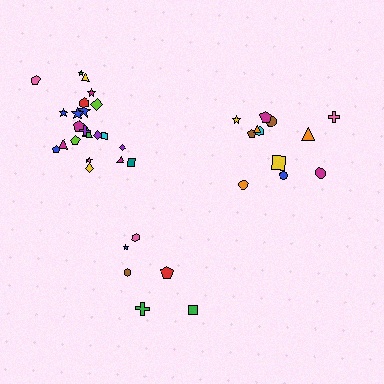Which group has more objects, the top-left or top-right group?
The top-left group.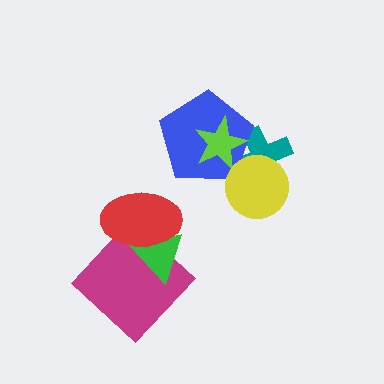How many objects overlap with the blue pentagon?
3 objects overlap with the blue pentagon.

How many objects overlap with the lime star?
2 objects overlap with the lime star.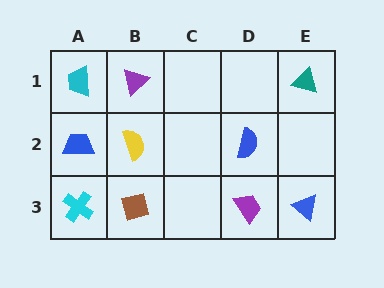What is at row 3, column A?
A cyan cross.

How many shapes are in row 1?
3 shapes.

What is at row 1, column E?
A teal triangle.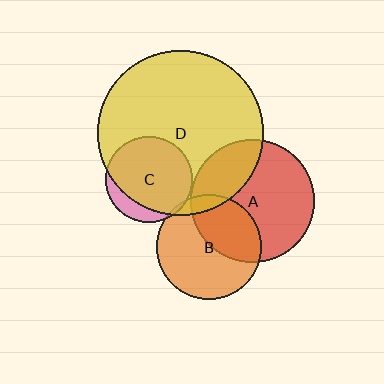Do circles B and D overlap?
Yes.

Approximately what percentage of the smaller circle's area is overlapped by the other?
Approximately 10%.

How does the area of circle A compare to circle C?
Approximately 2.0 times.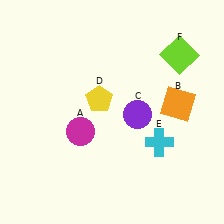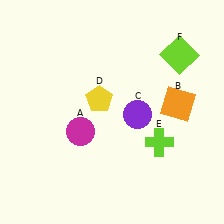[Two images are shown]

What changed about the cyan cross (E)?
In Image 1, E is cyan. In Image 2, it changed to lime.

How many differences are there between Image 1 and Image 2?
There is 1 difference between the two images.